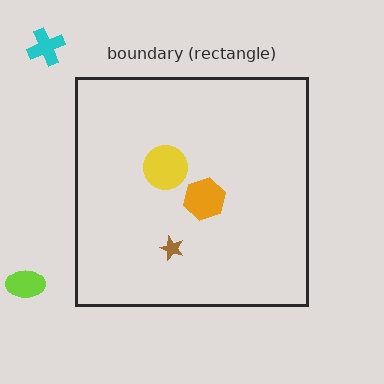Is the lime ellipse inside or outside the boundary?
Outside.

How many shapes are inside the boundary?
3 inside, 2 outside.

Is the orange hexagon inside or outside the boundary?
Inside.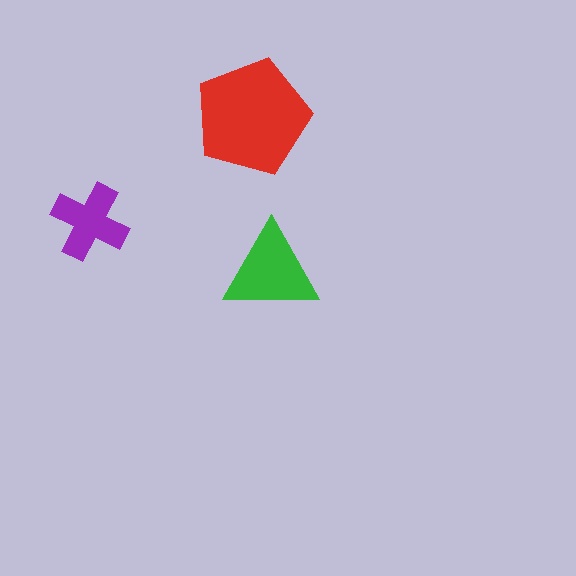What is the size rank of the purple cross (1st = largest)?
3rd.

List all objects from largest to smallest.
The red pentagon, the green triangle, the purple cross.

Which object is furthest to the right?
The green triangle is rightmost.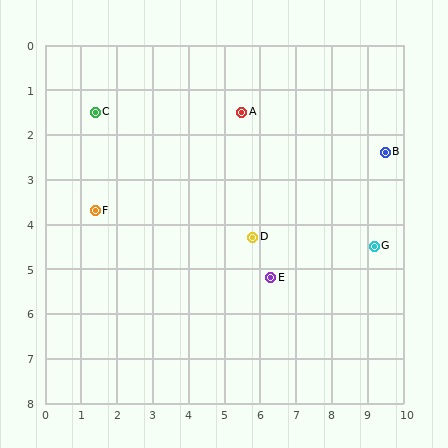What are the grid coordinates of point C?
Point C is at approximately (1.4, 1.5).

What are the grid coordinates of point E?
Point E is at approximately (6.3, 5.2).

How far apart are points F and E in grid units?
Points F and E are about 5.1 grid units apart.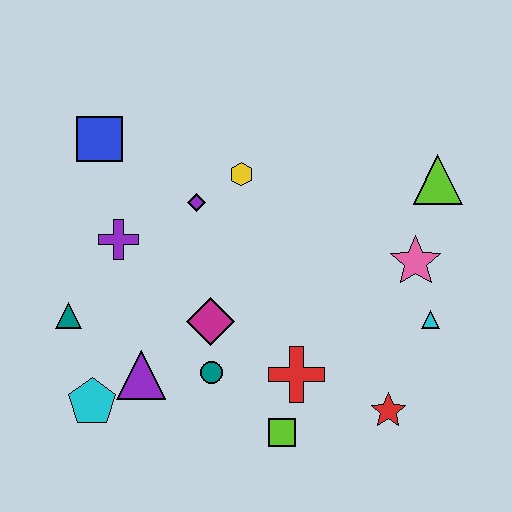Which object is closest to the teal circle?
The magenta diamond is closest to the teal circle.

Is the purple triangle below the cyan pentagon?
No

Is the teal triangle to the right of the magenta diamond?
No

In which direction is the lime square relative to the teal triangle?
The lime square is to the right of the teal triangle.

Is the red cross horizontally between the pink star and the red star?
No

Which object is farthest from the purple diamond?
The red star is farthest from the purple diamond.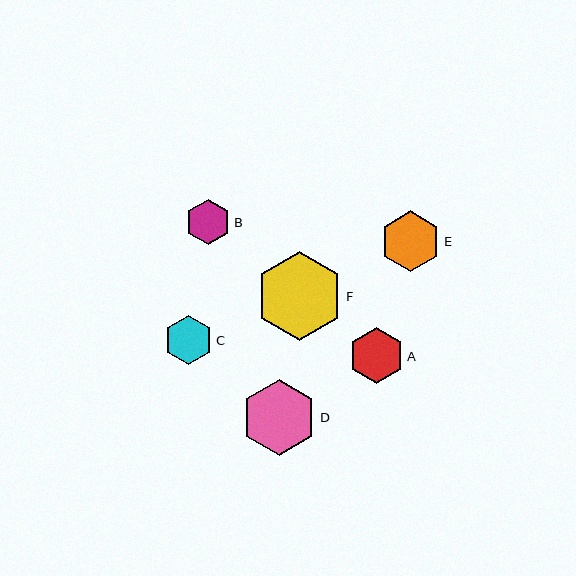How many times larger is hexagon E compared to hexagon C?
Hexagon E is approximately 1.2 times the size of hexagon C.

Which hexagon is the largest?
Hexagon F is the largest with a size of approximately 88 pixels.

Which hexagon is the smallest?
Hexagon B is the smallest with a size of approximately 45 pixels.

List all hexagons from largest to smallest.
From largest to smallest: F, D, E, A, C, B.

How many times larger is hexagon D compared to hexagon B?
Hexagon D is approximately 1.7 times the size of hexagon B.